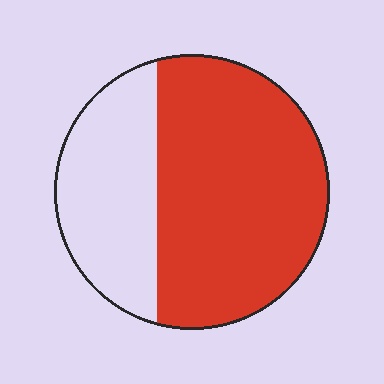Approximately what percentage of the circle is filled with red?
Approximately 65%.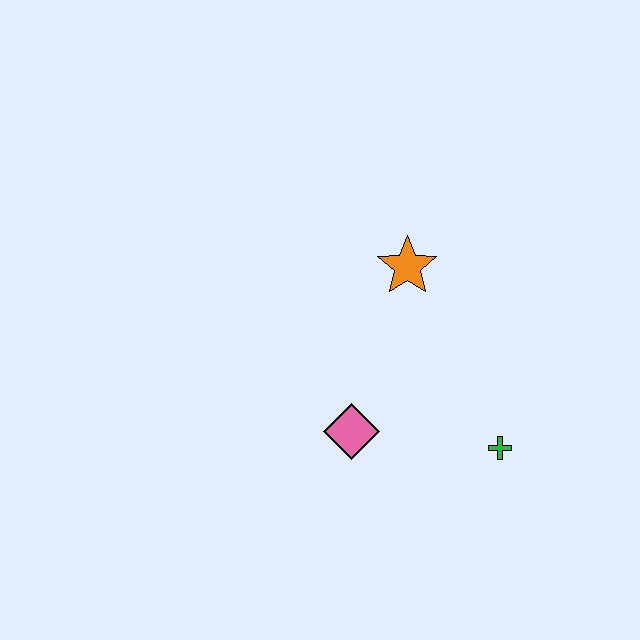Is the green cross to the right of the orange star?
Yes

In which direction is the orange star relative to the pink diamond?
The orange star is above the pink diamond.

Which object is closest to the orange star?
The pink diamond is closest to the orange star.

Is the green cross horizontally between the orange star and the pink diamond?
No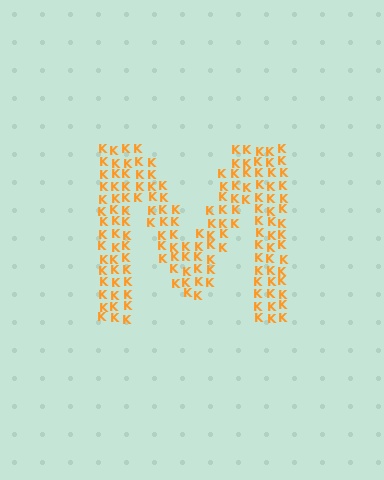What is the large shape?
The large shape is the letter M.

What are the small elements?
The small elements are letter K's.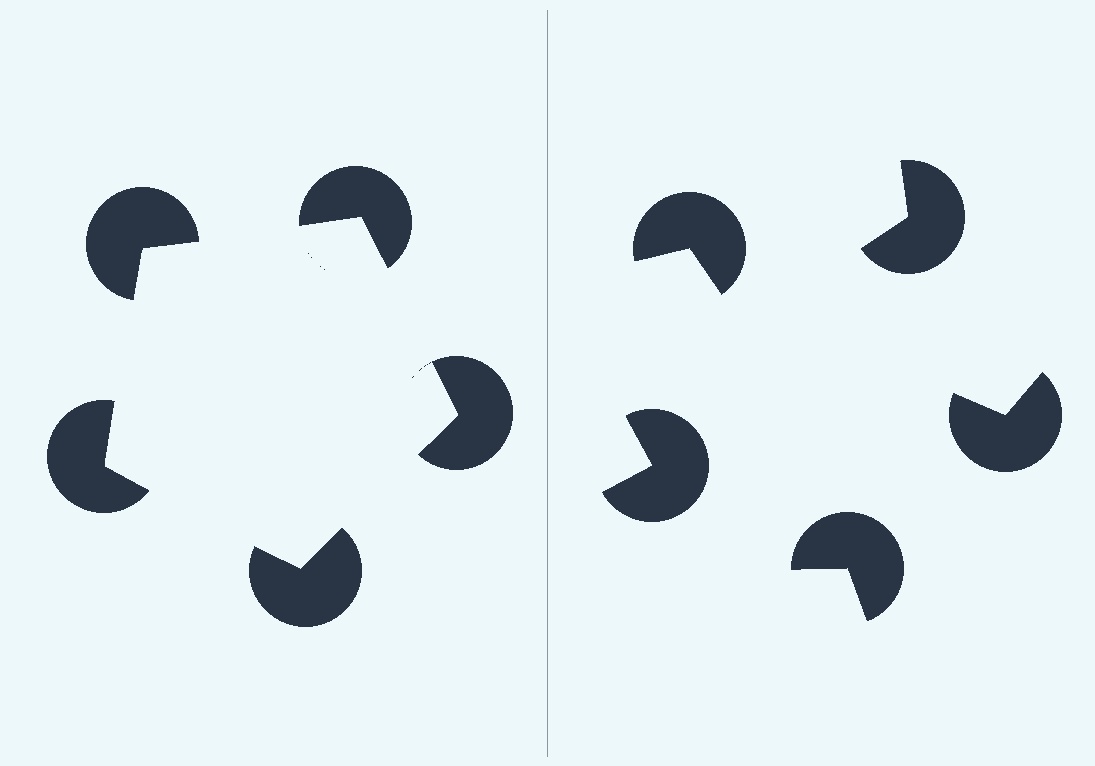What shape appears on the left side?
An illusory pentagon.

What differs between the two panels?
The pac-man discs are positioned identically on both sides; only the wedge orientations differ. On the left they align to a pentagon; on the right they are misaligned.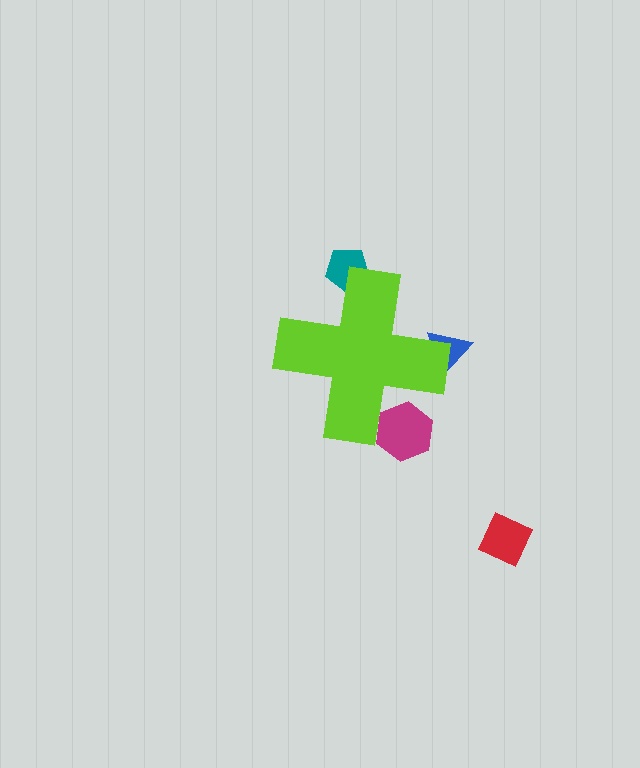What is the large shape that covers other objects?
A lime cross.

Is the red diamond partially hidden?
No, the red diamond is fully visible.